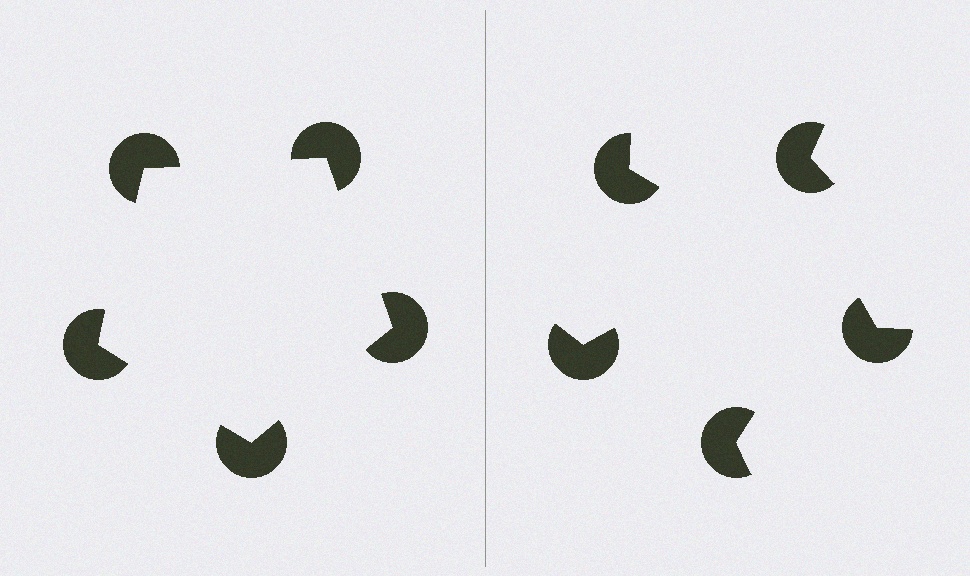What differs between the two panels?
The pac-man discs are positioned identically on both sides; only the wedge orientations differ. On the left they align to a pentagon; on the right they are misaligned.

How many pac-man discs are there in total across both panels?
10 — 5 on each side.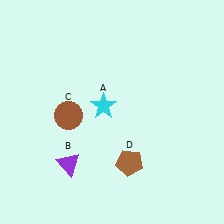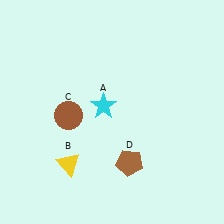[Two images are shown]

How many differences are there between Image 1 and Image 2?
There is 1 difference between the two images.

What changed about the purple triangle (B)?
In Image 1, B is purple. In Image 2, it changed to yellow.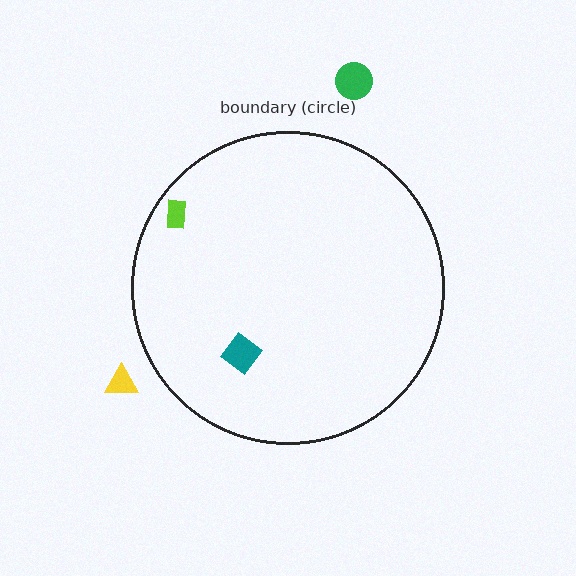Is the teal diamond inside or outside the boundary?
Inside.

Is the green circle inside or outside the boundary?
Outside.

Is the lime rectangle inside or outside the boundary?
Inside.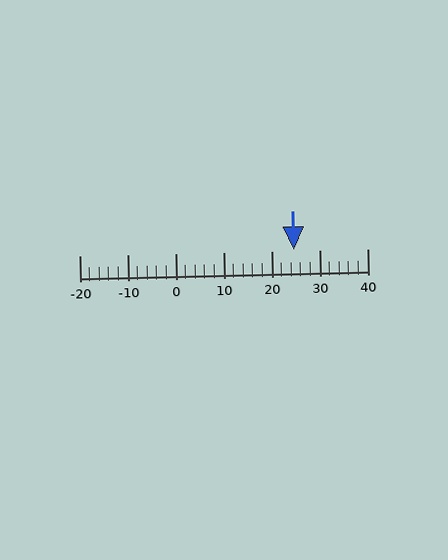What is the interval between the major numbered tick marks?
The major tick marks are spaced 10 units apart.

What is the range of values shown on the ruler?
The ruler shows values from -20 to 40.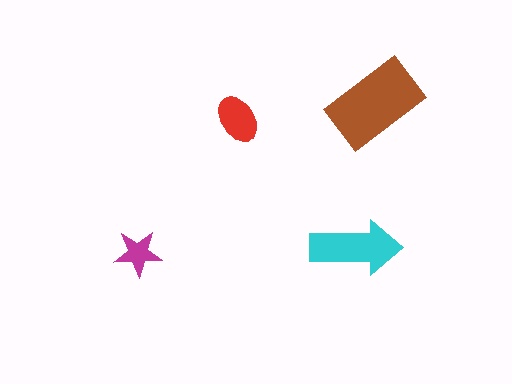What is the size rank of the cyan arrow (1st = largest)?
2nd.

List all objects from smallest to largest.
The magenta star, the red ellipse, the cyan arrow, the brown rectangle.